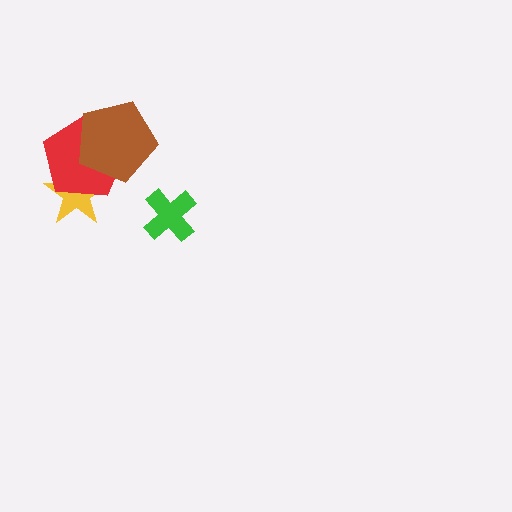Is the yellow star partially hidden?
Yes, it is partially covered by another shape.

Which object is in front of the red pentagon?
The brown pentagon is in front of the red pentagon.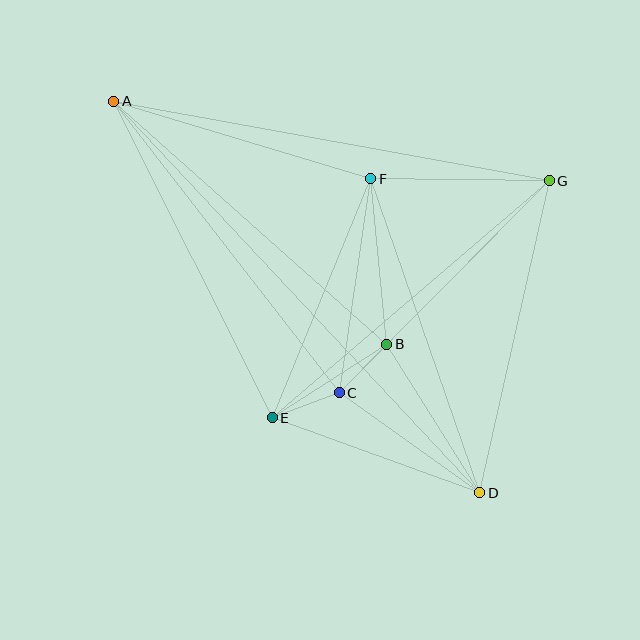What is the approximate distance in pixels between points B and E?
The distance between B and E is approximately 136 pixels.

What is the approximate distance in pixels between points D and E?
The distance between D and E is approximately 221 pixels.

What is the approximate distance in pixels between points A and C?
The distance between A and C is approximately 369 pixels.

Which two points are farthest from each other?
Points A and D are farthest from each other.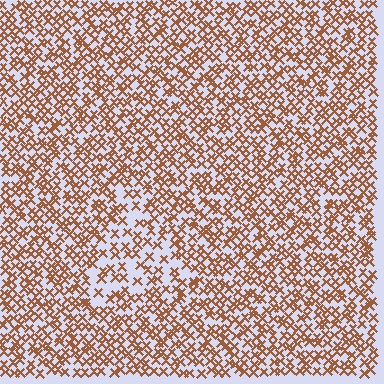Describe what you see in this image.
The image contains small brown elements arranged at two different densities. A triangle-shaped region is visible where the elements are less densely packed than the surrounding area.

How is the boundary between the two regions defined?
The boundary is defined by a change in element density (approximately 1.8x ratio). All elements are the same color, size, and shape.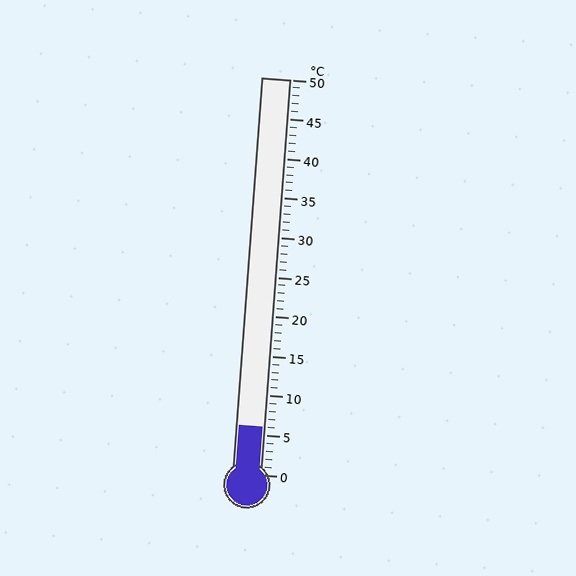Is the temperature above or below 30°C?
The temperature is below 30°C.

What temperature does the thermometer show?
The thermometer shows approximately 6°C.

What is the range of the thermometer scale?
The thermometer scale ranges from 0°C to 50°C.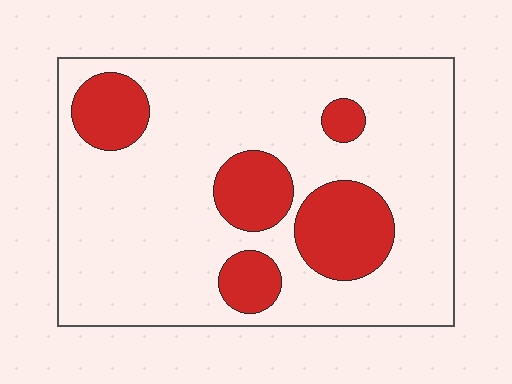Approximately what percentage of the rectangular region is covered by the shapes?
Approximately 20%.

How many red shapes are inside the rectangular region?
5.